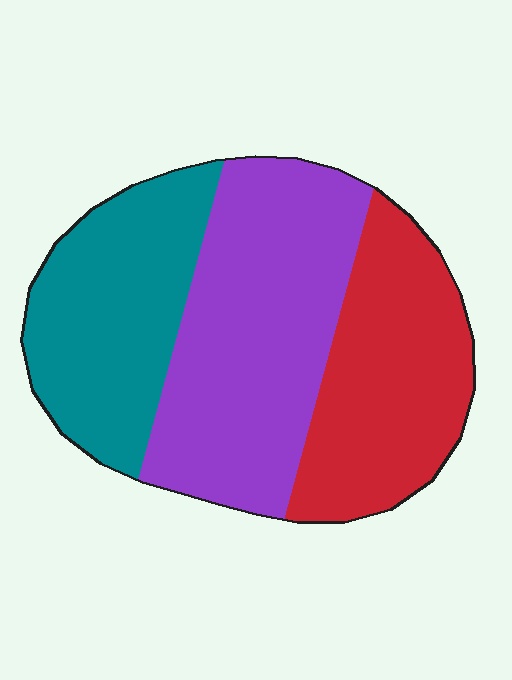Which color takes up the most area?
Purple, at roughly 40%.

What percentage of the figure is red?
Red covers around 30% of the figure.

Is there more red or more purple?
Purple.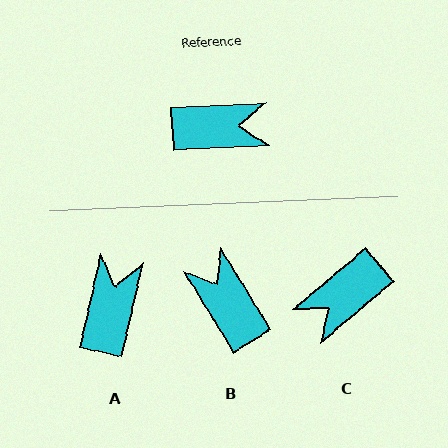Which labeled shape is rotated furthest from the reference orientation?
C, about 143 degrees away.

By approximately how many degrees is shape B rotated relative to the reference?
Approximately 119 degrees counter-clockwise.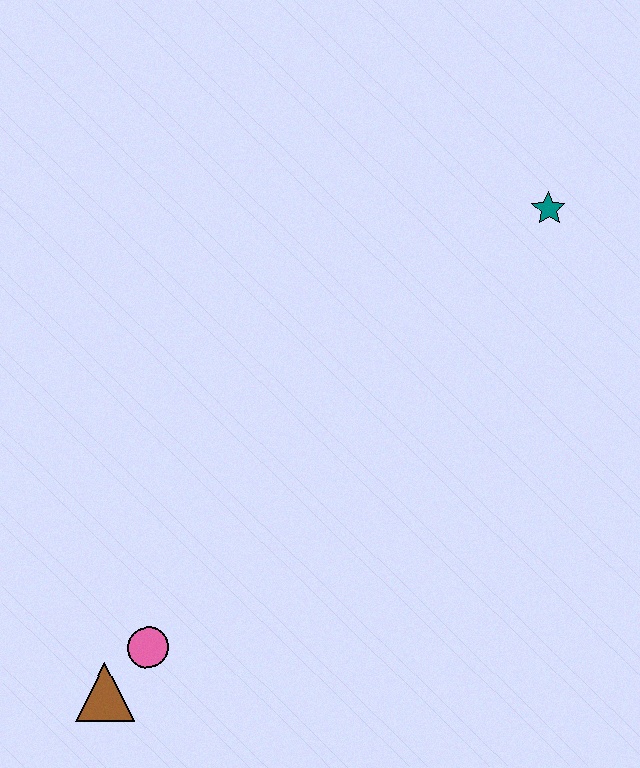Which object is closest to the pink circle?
The brown triangle is closest to the pink circle.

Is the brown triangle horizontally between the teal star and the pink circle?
No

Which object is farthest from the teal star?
The brown triangle is farthest from the teal star.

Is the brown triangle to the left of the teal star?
Yes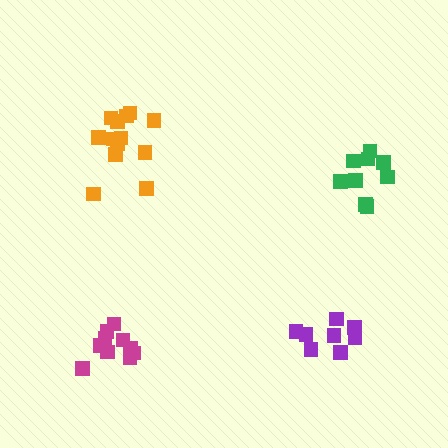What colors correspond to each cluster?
The clusters are colored: orange, purple, green, magenta.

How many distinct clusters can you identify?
There are 4 distinct clusters.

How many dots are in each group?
Group 1: 13 dots, Group 2: 8 dots, Group 3: 9 dots, Group 4: 11 dots (41 total).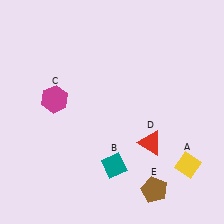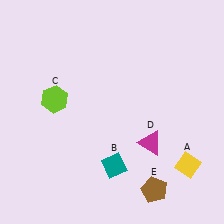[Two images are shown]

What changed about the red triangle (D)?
In Image 1, D is red. In Image 2, it changed to magenta.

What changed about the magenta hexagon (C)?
In Image 1, C is magenta. In Image 2, it changed to lime.